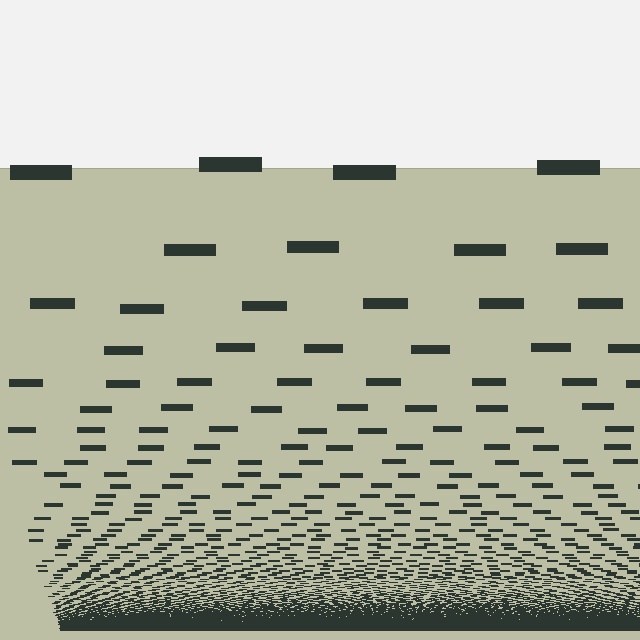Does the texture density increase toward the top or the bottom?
Density increases toward the bottom.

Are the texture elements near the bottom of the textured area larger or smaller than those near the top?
Smaller. The gradient is inverted — elements near the bottom are smaller and denser.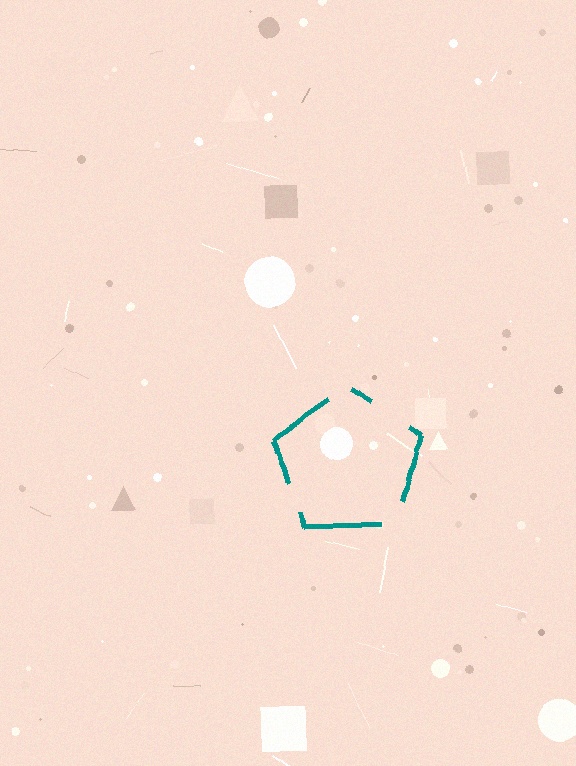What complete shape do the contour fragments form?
The contour fragments form a pentagon.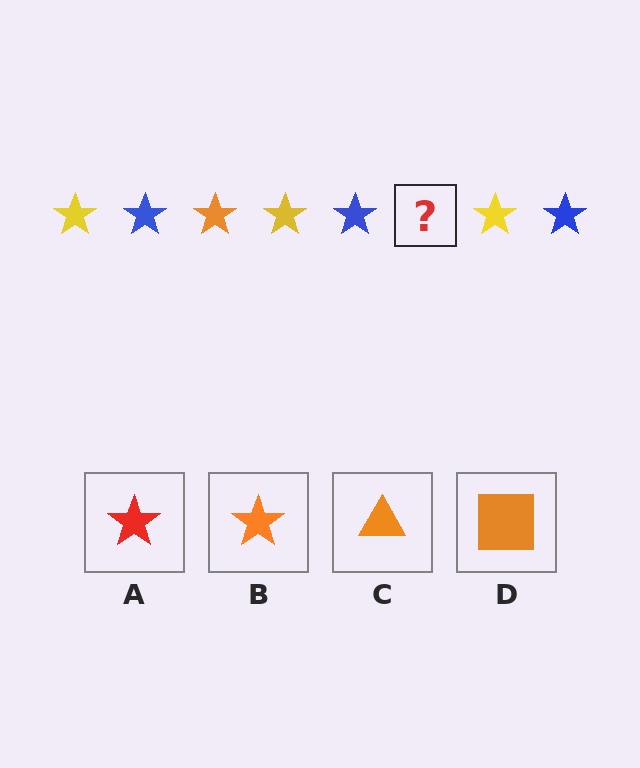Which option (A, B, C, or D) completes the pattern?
B.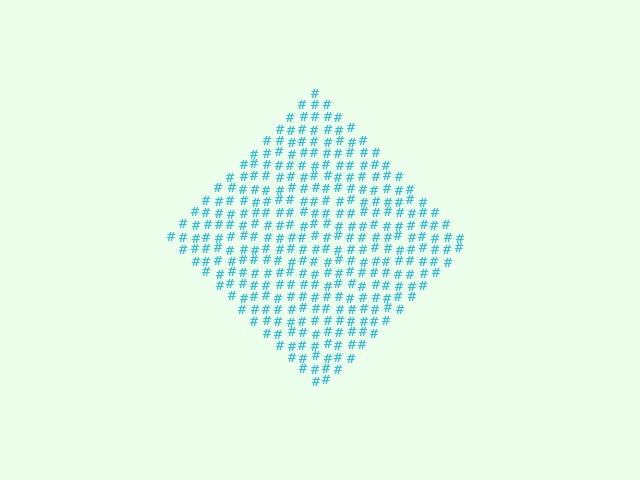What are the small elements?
The small elements are hash symbols.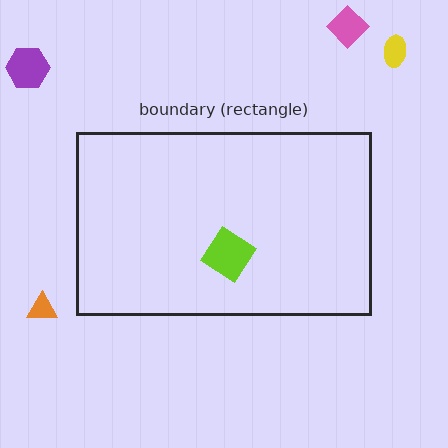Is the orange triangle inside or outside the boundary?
Outside.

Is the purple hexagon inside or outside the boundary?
Outside.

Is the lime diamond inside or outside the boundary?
Inside.